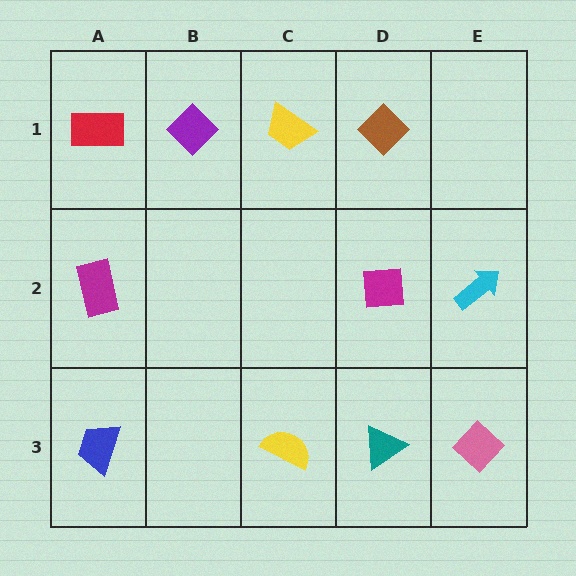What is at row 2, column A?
A magenta rectangle.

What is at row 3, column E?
A pink diamond.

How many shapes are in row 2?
3 shapes.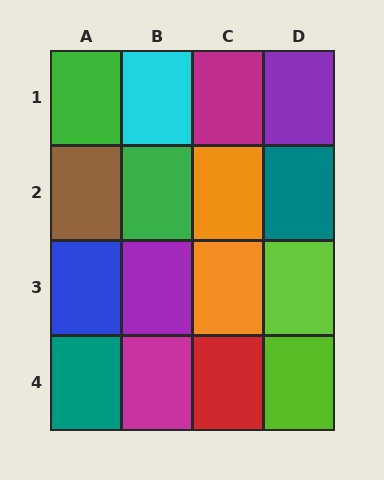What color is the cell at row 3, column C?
Orange.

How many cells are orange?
2 cells are orange.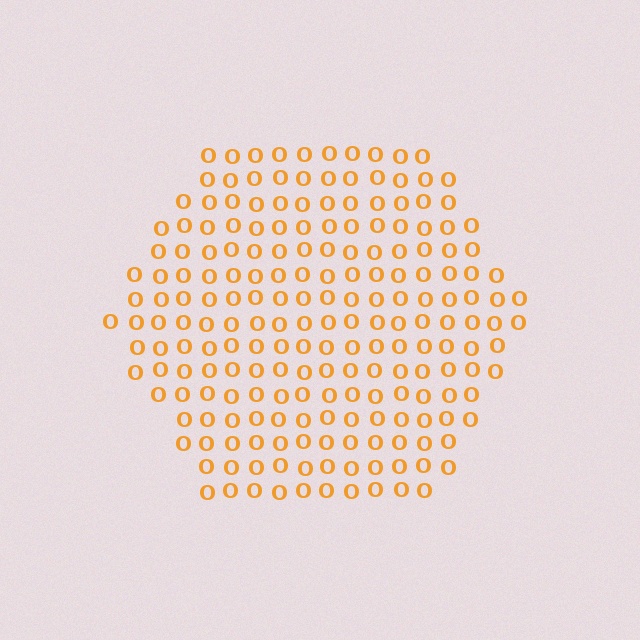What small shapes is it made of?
It is made of small letter O's.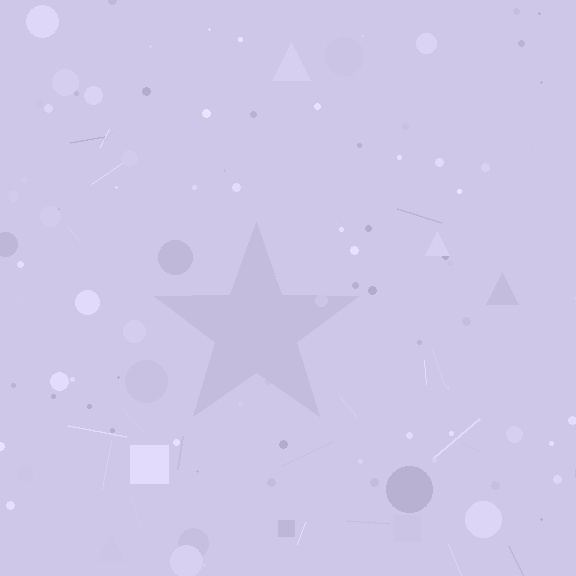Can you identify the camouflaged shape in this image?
The camouflaged shape is a star.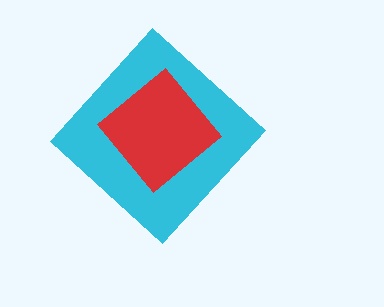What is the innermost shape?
The red diamond.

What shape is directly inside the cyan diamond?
The red diamond.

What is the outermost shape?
The cyan diamond.